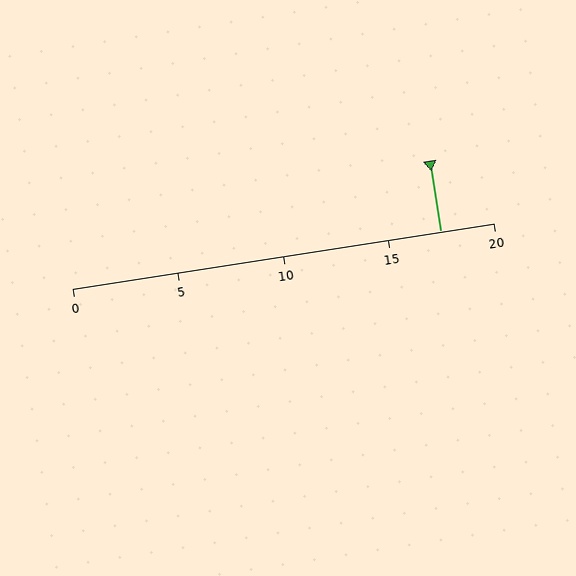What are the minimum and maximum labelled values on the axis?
The axis runs from 0 to 20.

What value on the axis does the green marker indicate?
The marker indicates approximately 17.5.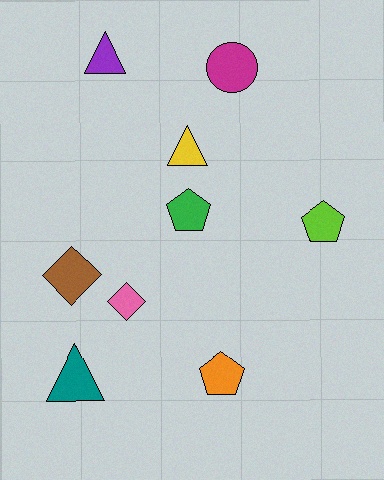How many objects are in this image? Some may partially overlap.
There are 9 objects.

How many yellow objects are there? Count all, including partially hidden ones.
There is 1 yellow object.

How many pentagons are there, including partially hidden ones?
There are 3 pentagons.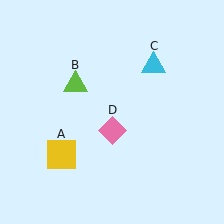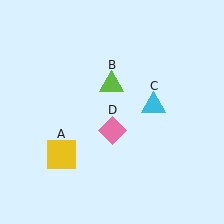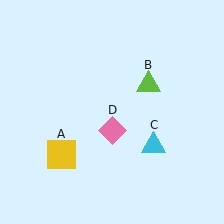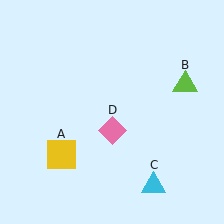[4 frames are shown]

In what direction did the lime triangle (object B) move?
The lime triangle (object B) moved right.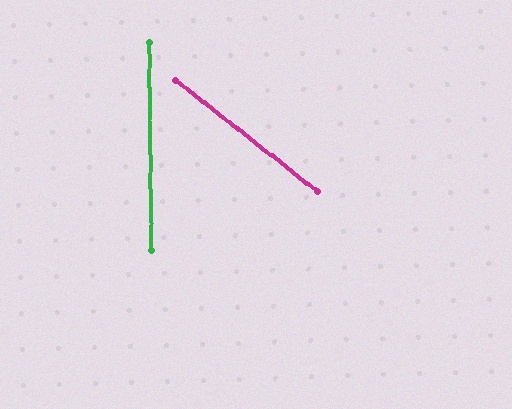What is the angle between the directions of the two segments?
Approximately 51 degrees.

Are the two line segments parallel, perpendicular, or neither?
Neither parallel nor perpendicular — they differ by about 51°.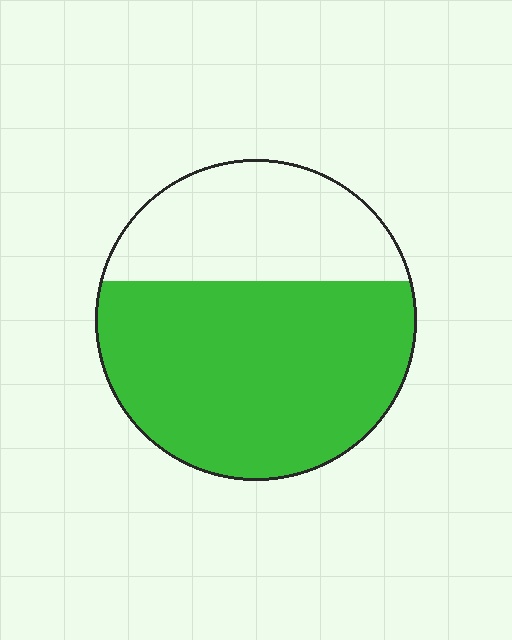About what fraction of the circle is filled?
About two thirds (2/3).